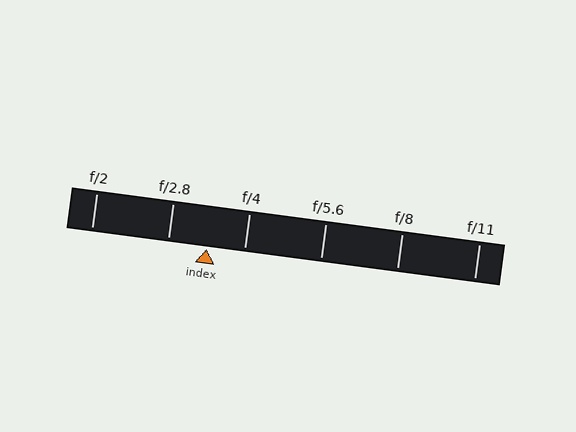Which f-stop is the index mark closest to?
The index mark is closest to f/4.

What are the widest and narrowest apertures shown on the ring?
The widest aperture shown is f/2 and the narrowest is f/11.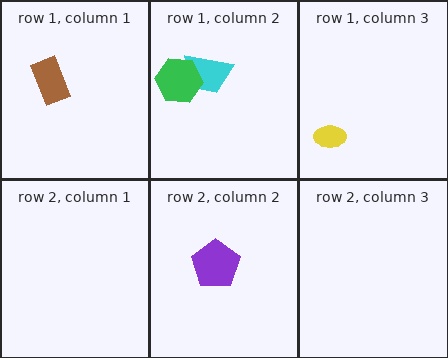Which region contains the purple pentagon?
The row 2, column 2 region.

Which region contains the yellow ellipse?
The row 1, column 3 region.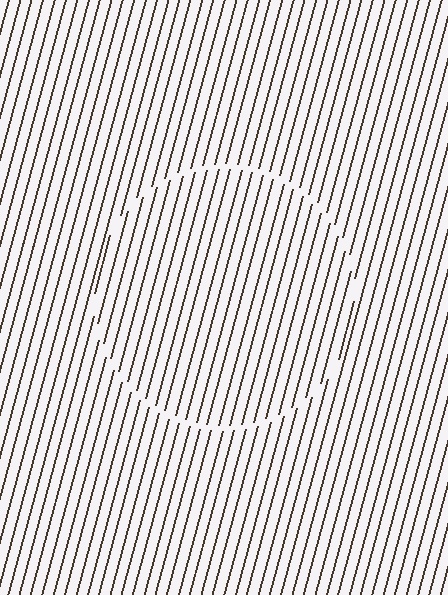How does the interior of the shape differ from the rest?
The interior of the shape contains the same grating, shifted by half a period — the contour is defined by the phase discontinuity where line-ends from the inner and outer gratings abut.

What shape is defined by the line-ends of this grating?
An illusory circle. The interior of the shape contains the same grating, shifted by half a period — the contour is defined by the phase discontinuity where line-ends from the inner and outer gratings abut.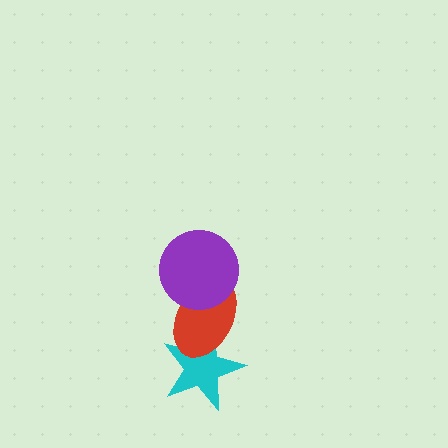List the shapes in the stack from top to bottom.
From top to bottom: the purple circle, the red ellipse, the cyan star.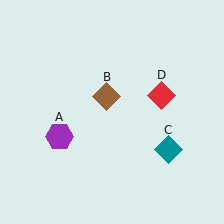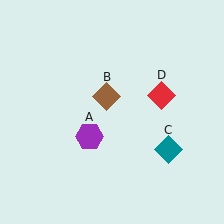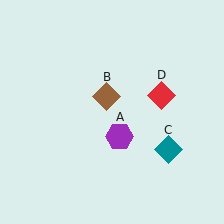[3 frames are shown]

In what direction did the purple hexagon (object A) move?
The purple hexagon (object A) moved right.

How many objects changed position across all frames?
1 object changed position: purple hexagon (object A).